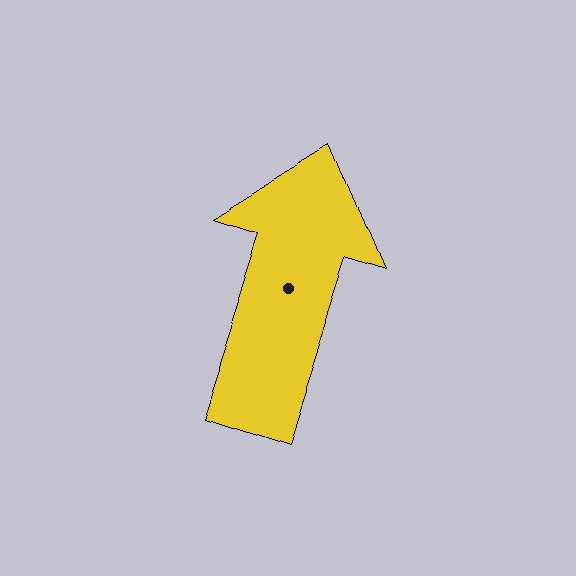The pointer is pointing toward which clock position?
Roughly 1 o'clock.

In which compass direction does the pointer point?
North.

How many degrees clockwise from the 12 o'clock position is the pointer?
Approximately 18 degrees.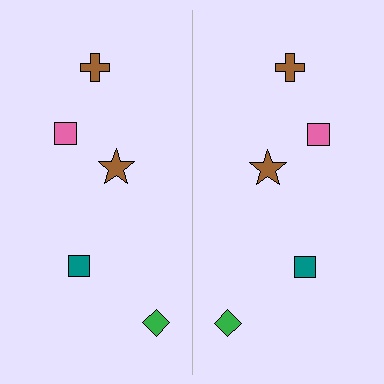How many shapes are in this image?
There are 10 shapes in this image.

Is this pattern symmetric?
Yes, this pattern has bilateral (reflection) symmetry.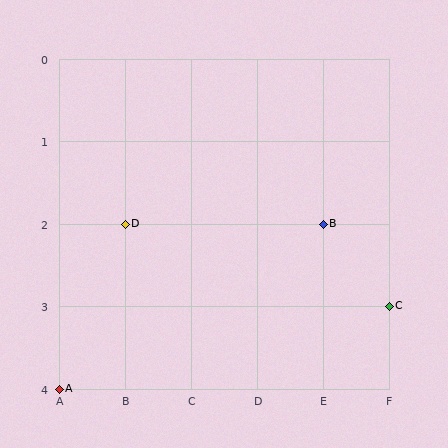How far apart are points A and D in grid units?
Points A and D are 1 column and 2 rows apart (about 2.2 grid units diagonally).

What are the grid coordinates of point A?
Point A is at grid coordinates (A, 4).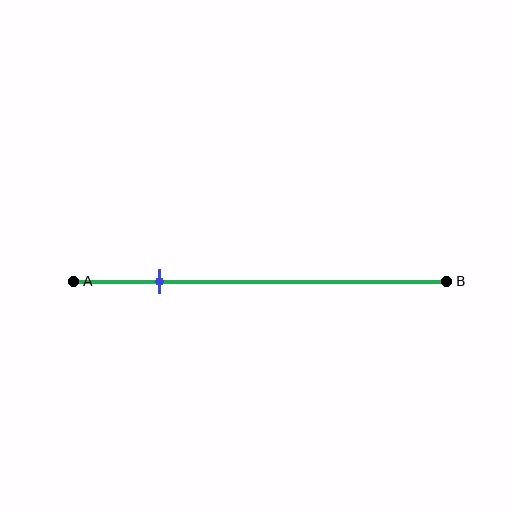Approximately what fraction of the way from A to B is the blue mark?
The blue mark is approximately 25% of the way from A to B.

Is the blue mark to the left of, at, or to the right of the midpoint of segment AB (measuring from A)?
The blue mark is to the left of the midpoint of segment AB.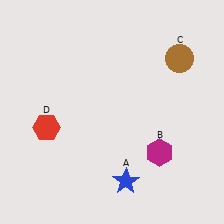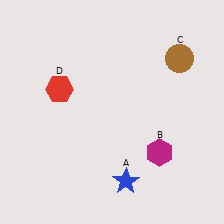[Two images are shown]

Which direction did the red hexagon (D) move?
The red hexagon (D) moved up.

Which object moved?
The red hexagon (D) moved up.